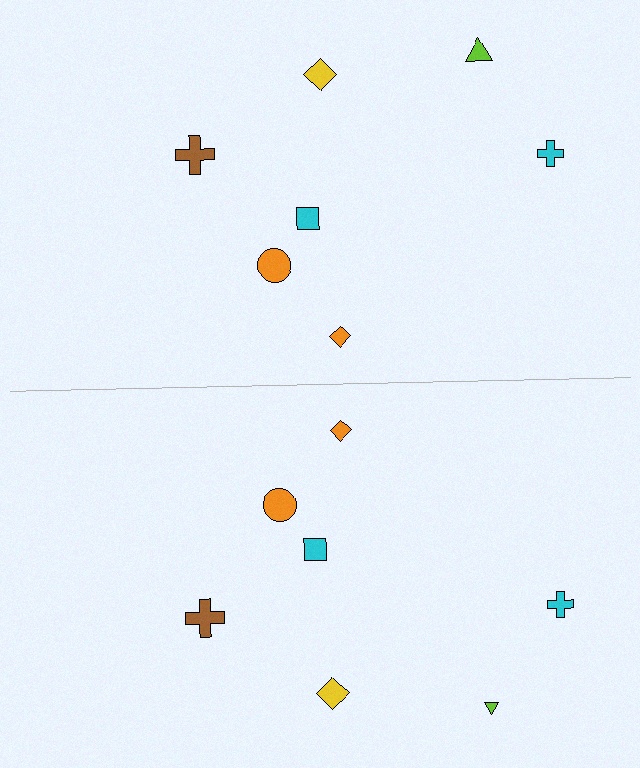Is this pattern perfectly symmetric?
No, the pattern is not perfectly symmetric. The lime triangle on the bottom side has a different size than its mirror counterpart.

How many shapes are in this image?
There are 14 shapes in this image.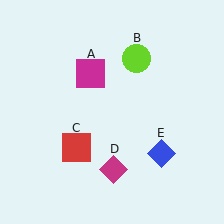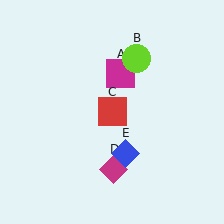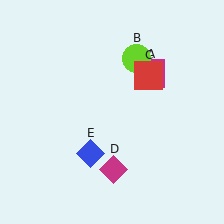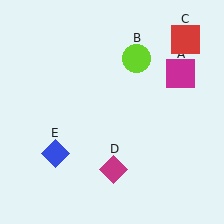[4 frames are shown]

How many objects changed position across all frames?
3 objects changed position: magenta square (object A), red square (object C), blue diamond (object E).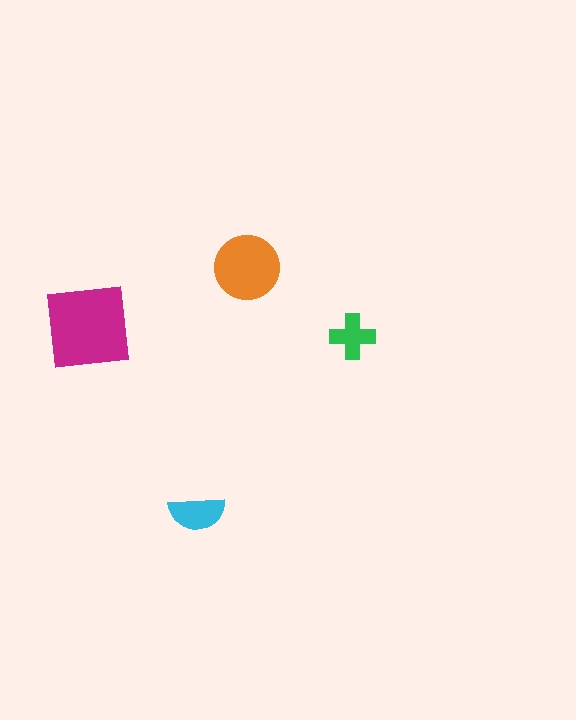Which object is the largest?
The magenta square.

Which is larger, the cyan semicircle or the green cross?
The cyan semicircle.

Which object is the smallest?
The green cross.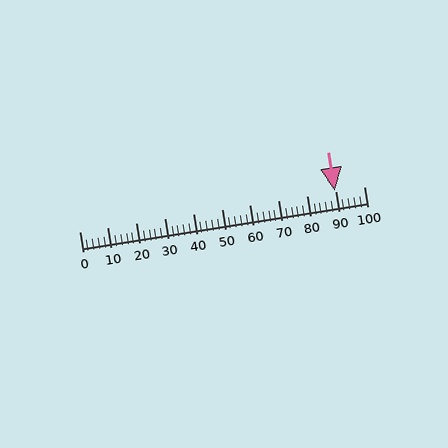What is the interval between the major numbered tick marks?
The major tick marks are spaced 10 units apart.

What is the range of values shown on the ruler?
The ruler shows values from 0 to 100.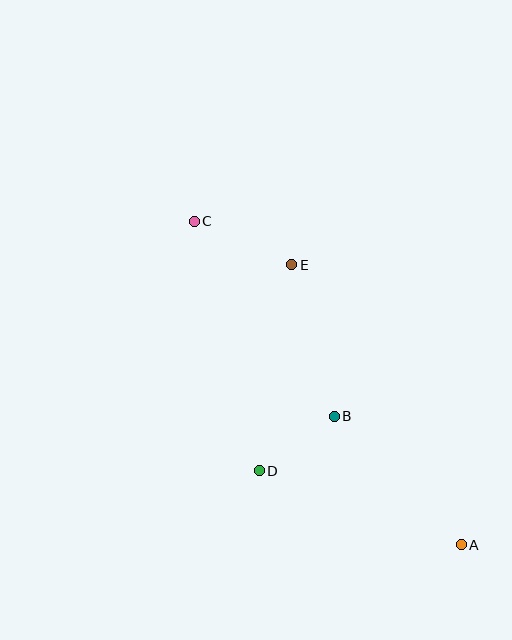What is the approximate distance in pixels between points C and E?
The distance between C and E is approximately 107 pixels.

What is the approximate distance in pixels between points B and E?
The distance between B and E is approximately 157 pixels.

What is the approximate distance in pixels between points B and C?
The distance between B and C is approximately 240 pixels.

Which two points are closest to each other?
Points B and D are closest to each other.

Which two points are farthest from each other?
Points A and C are farthest from each other.